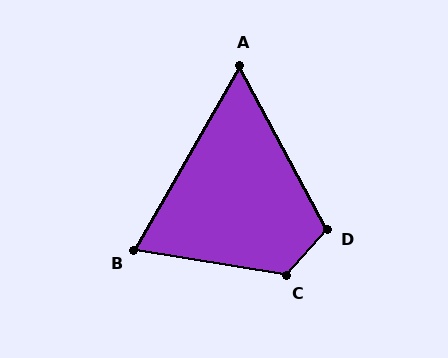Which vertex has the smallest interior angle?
A, at approximately 58 degrees.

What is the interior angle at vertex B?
Approximately 70 degrees (acute).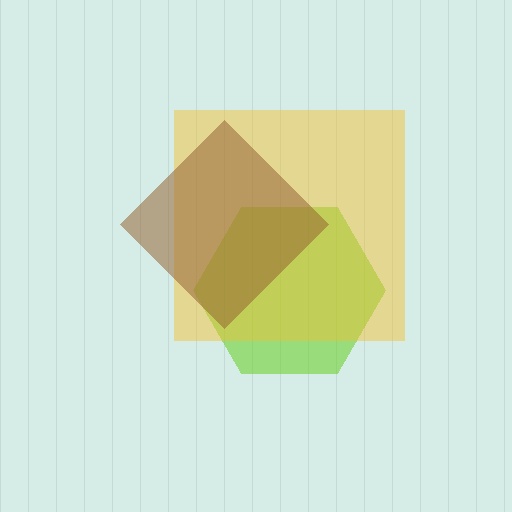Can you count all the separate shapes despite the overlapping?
Yes, there are 3 separate shapes.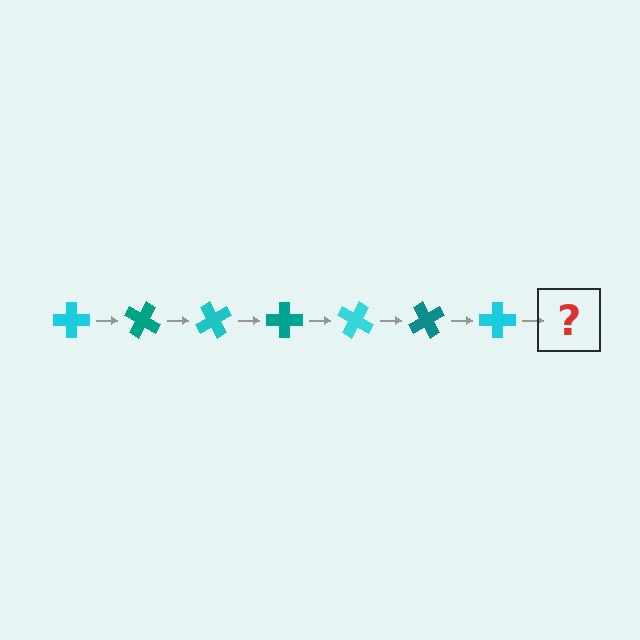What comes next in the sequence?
The next element should be a teal cross, rotated 210 degrees from the start.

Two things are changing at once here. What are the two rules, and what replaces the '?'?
The two rules are that it rotates 30 degrees each step and the color cycles through cyan and teal. The '?' should be a teal cross, rotated 210 degrees from the start.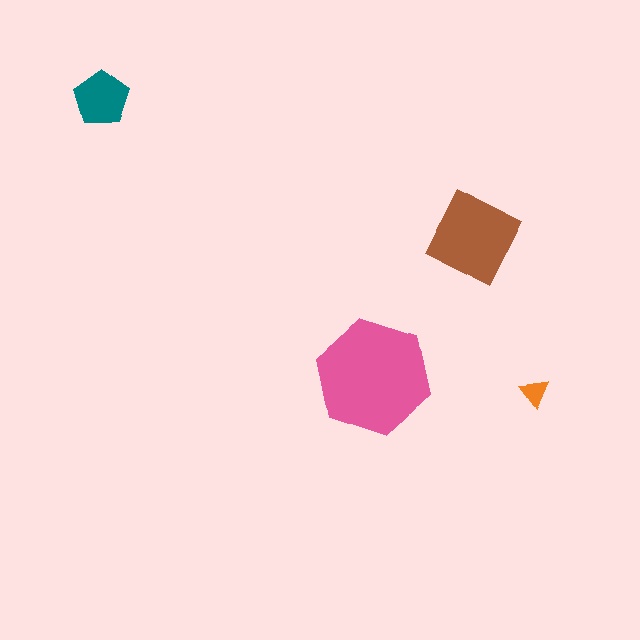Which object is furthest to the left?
The teal pentagon is leftmost.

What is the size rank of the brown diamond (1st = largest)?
2nd.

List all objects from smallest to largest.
The orange triangle, the teal pentagon, the brown diamond, the pink hexagon.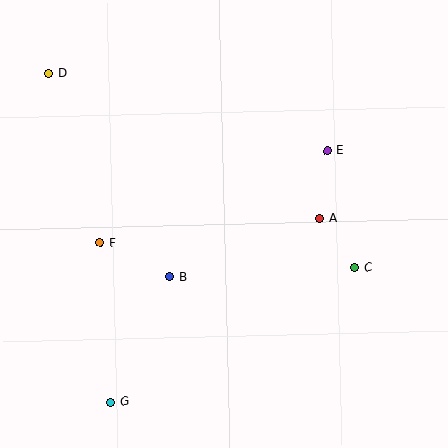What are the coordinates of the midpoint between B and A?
The midpoint between B and A is at (245, 248).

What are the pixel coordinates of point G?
Point G is at (111, 402).